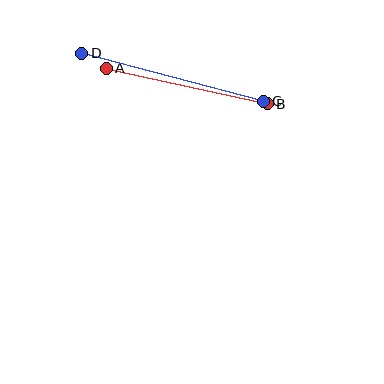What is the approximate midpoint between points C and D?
The midpoint is at approximately (172, 77) pixels.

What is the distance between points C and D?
The distance is approximately 188 pixels.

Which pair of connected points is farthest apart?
Points C and D are farthest apart.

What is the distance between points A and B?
The distance is approximately 165 pixels.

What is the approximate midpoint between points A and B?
The midpoint is at approximately (187, 86) pixels.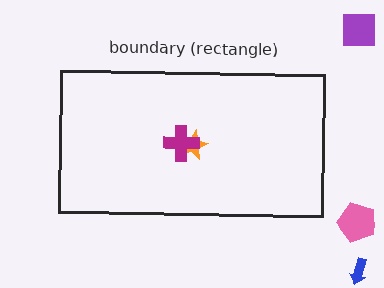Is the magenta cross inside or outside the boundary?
Inside.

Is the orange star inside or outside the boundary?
Inside.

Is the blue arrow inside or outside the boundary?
Outside.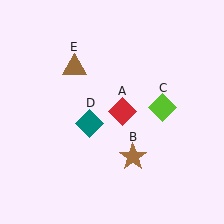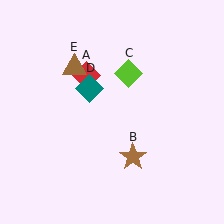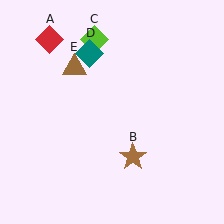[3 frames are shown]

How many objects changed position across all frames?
3 objects changed position: red diamond (object A), lime diamond (object C), teal diamond (object D).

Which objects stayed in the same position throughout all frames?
Brown star (object B) and brown triangle (object E) remained stationary.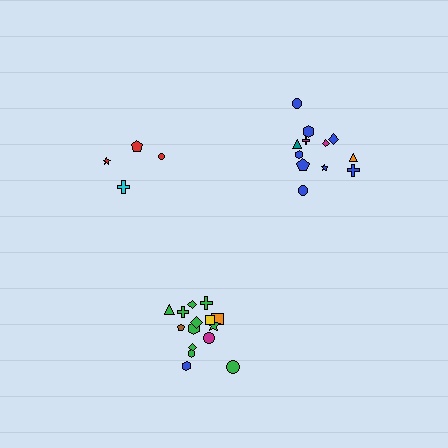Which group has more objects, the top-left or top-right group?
The top-right group.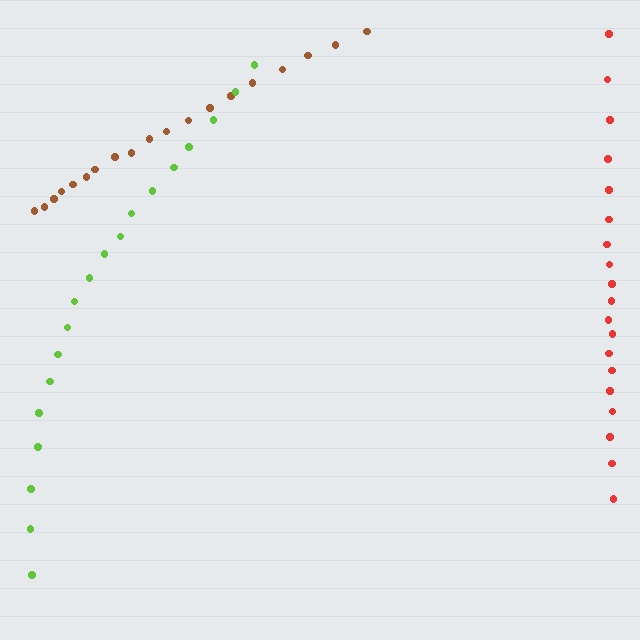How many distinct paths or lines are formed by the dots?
There are 3 distinct paths.